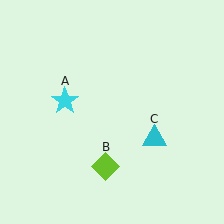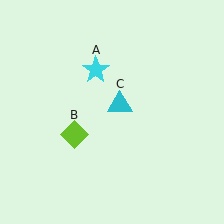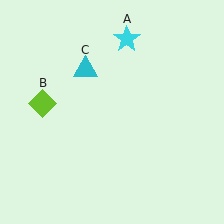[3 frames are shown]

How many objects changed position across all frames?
3 objects changed position: cyan star (object A), lime diamond (object B), cyan triangle (object C).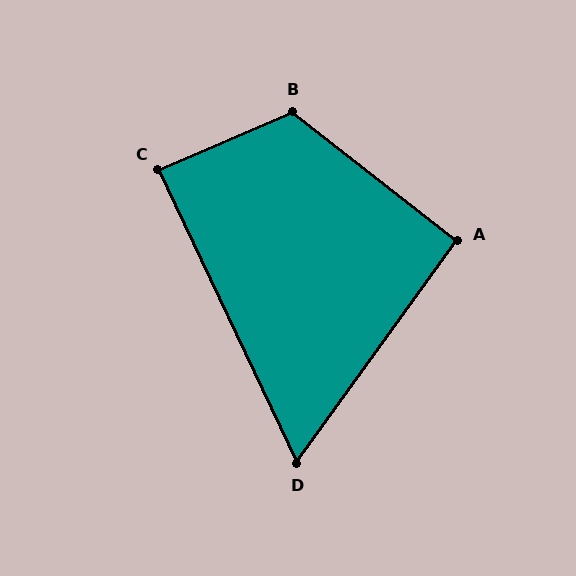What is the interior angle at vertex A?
Approximately 92 degrees (approximately right).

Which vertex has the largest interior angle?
B, at approximately 119 degrees.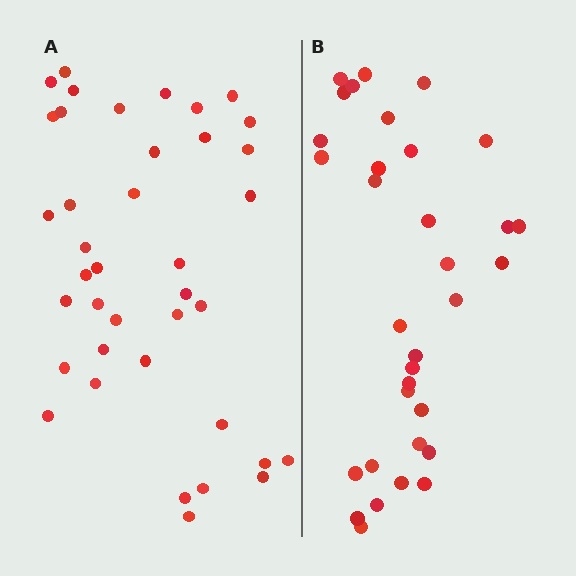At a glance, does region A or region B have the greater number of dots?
Region A (the left region) has more dots.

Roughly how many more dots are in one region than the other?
Region A has about 6 more dots than region B.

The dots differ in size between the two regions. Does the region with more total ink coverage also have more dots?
No. Region B has more total ink coverage because its dots are larger, but region A actually contains more individual dots. Total area can be misleading — the number of items is what matters here.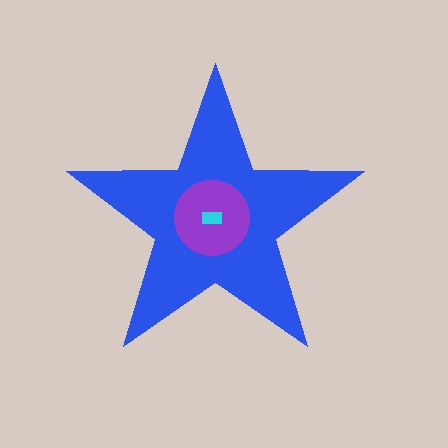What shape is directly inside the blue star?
The purple circle.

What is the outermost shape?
The blue star.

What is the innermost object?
The cyan rectangle.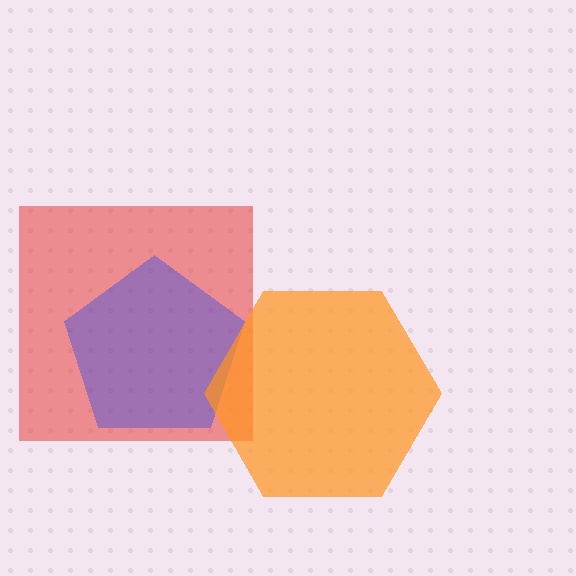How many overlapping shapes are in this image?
There are 3 overlapping shapes in the image.